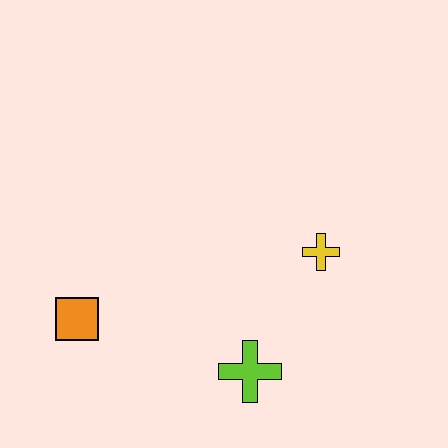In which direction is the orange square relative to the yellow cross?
The orange square is to the left of the yellow cross.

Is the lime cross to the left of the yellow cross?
Yes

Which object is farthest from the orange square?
The yellow cross is farthest from the orange square.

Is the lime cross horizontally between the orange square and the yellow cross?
Yes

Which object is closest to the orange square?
The lime cross is closest to the orange square.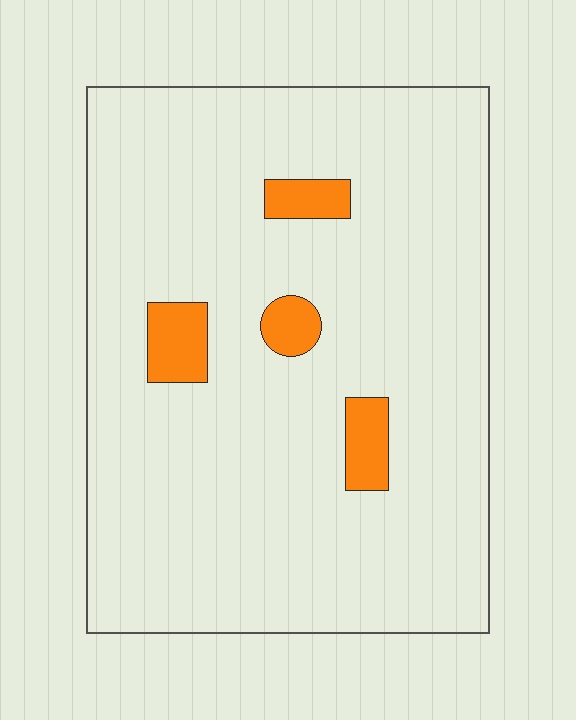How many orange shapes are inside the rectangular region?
4.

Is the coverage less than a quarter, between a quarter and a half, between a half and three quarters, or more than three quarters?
Less than a quarter.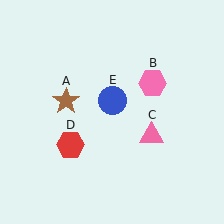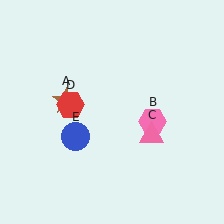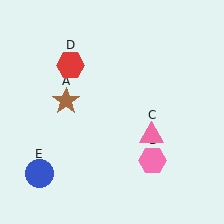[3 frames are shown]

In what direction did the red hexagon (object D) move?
The red hexagon (object D) moved up.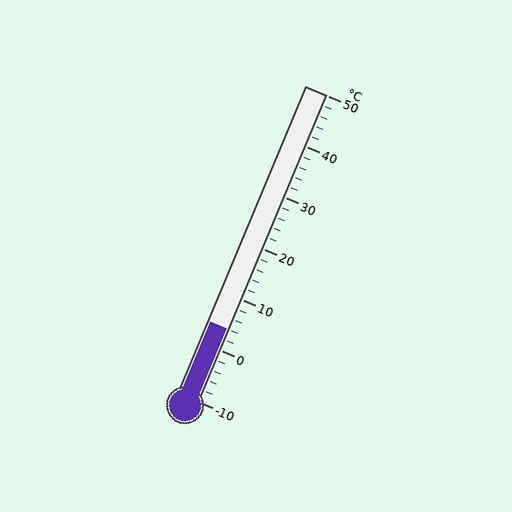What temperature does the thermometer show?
The thermometer shows approximately 4°C.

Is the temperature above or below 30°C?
The temperature is below 30°C.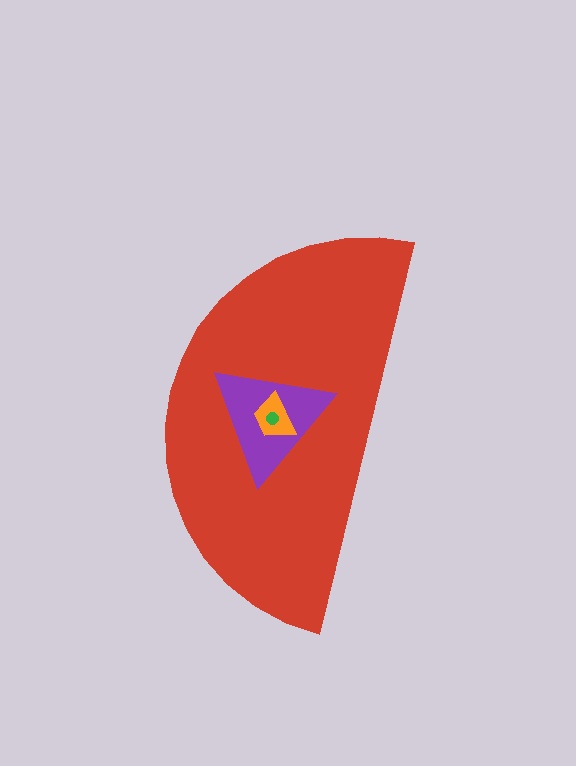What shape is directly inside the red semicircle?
The purple triangle.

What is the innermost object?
The green circle.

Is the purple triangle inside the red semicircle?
Yes.